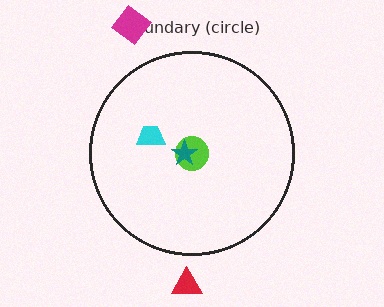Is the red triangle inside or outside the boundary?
Outside.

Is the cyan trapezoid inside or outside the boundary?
Inside.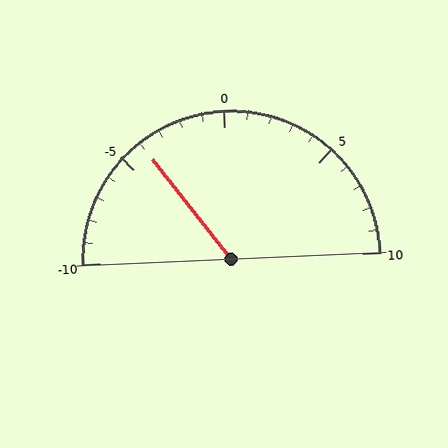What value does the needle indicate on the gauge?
The needle indicates approximately -4.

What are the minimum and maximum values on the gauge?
The gauge ranges from -10 to 10.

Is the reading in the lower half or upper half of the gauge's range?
The reading is in the lower half of the range (-10 to 10).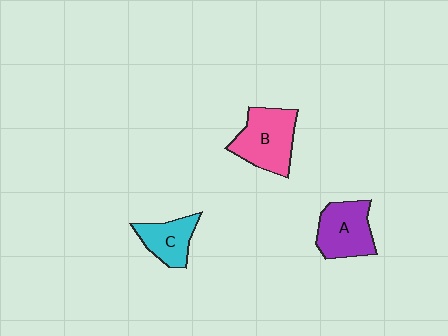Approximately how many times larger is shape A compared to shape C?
Approximately 1.3 times.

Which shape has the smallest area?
Shape C (cyan).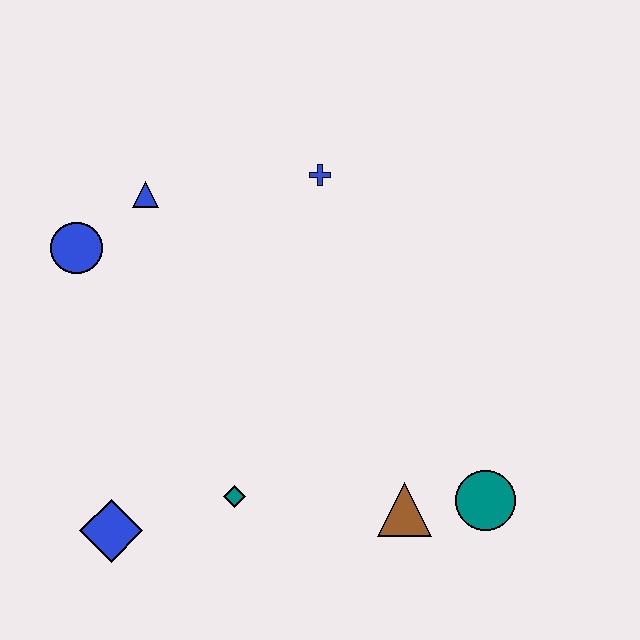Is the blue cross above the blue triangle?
Yes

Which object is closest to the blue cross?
The blue triangle is closest to the blue cross.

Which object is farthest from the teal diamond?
The blue cross is farthest from the teal diamond.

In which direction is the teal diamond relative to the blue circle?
The teal diamond is below the blue circle.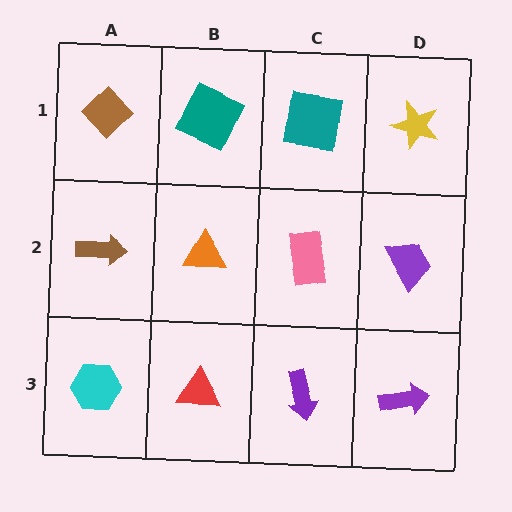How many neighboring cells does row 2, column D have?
3.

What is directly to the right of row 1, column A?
A teal square.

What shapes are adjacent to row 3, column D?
A purple trapezoid (row 2, column D), a purple arrow (row 3, column C).